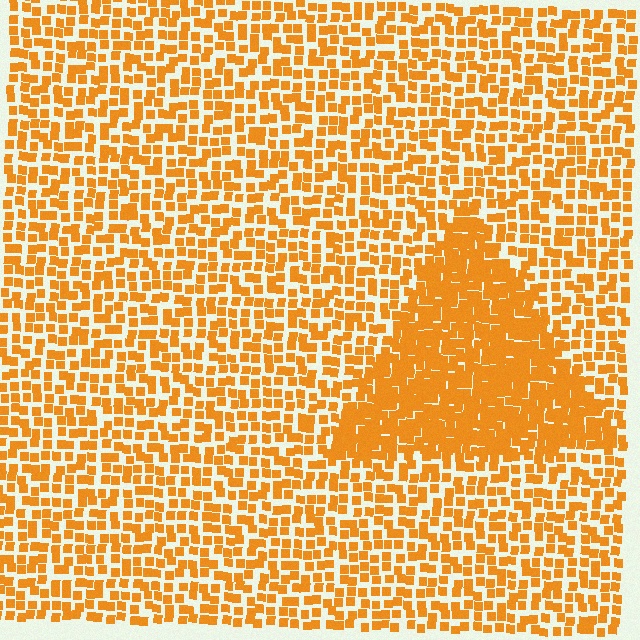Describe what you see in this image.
The image contains small orange elements arranged at two different densities. A triangle-shaped region is visible where the elements are more densely packed than the surrounding area.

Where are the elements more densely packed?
The elements are more densely packed inside the triangle boundary.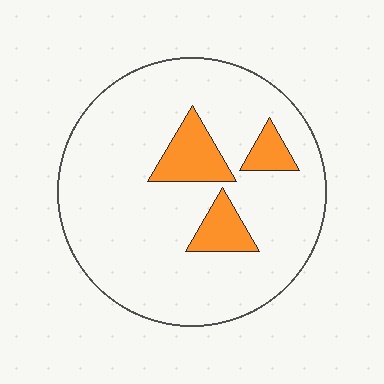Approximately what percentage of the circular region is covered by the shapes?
Approximately 15%.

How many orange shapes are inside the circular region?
3.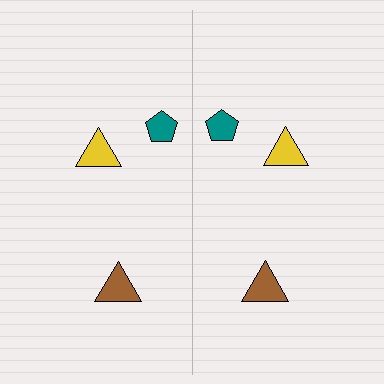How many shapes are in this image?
There are 6 shapes in this image.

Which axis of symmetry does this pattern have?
The pattern has a vertical axis of symmetry running through the center of the image.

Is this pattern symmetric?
Yes, this pattern has bilateral (reflection) symmetry.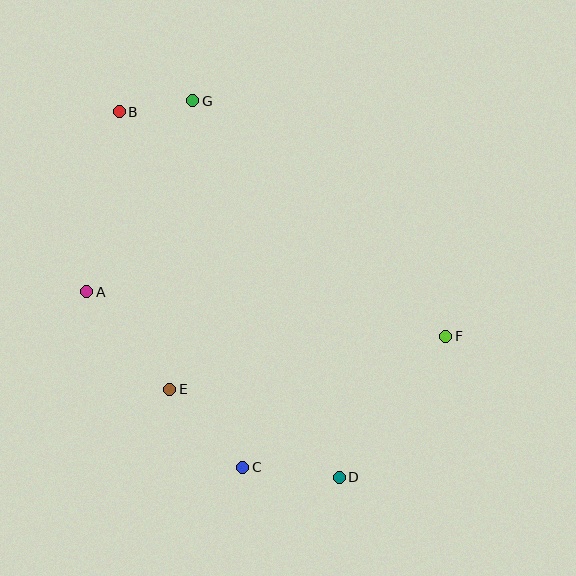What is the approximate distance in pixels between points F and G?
The distance between F and G is approximately 346 pixels.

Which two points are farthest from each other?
Points B and D are farthest from each other.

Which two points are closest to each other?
Points B and G are closest to each other.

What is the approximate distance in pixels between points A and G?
The distance between A and G is approximately 218 pixels.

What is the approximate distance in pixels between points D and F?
The distance between D and F is approximately 177 pixels.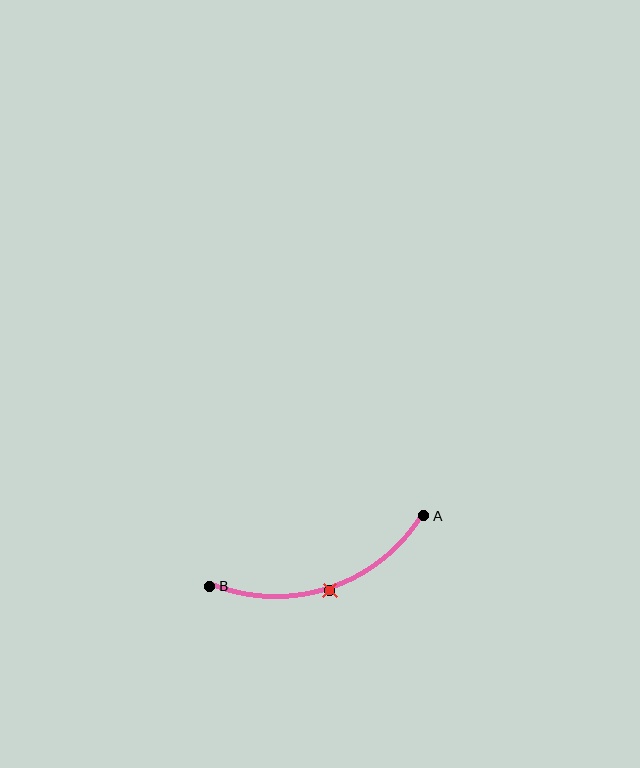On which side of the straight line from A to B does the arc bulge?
The arc bulges below the straight line connecting A and B.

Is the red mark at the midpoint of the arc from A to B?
Yes. The red mark lies on the arc at equal arc-length from both A and B — it is the arc midpoint.